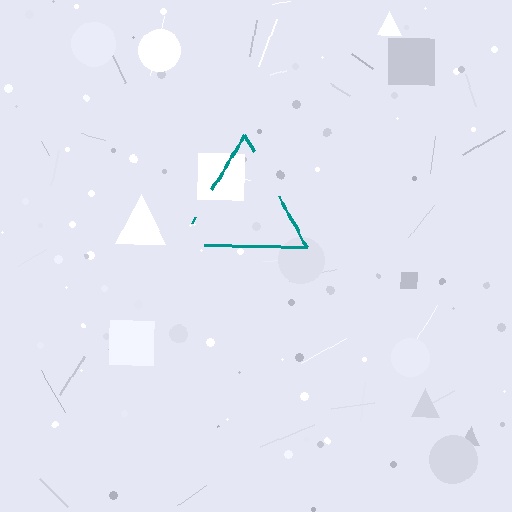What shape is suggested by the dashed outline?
The dashed outline suggests a triangle.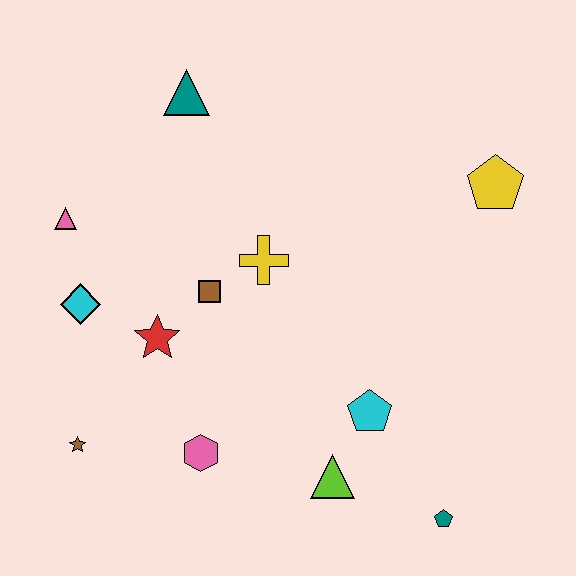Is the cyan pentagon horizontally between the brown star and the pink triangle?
No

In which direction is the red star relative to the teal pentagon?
The red star is to the left of the teal pentagon.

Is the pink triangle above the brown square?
Yes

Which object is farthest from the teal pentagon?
The teal triangle is farthest from the teal pentagon.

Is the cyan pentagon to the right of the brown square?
Yes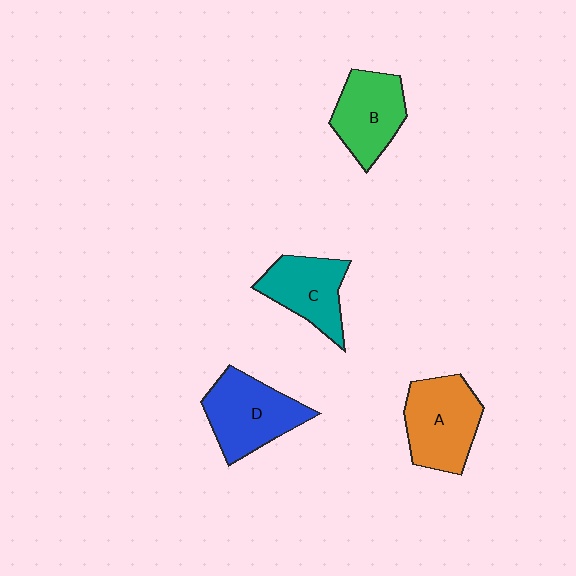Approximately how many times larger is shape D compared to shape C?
Approximately 1.2 times.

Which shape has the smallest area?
Shape C (teal).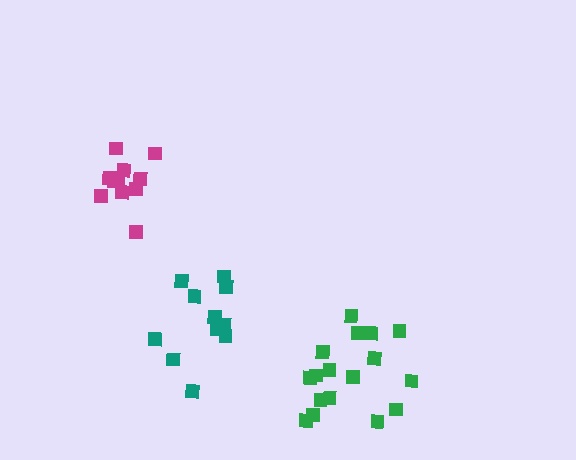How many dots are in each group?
Group 1: 11 dots, Group 2: 17 dots, Group 3: 12 dots (40 total).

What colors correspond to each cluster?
The clusters are colored: magenta, green, teal.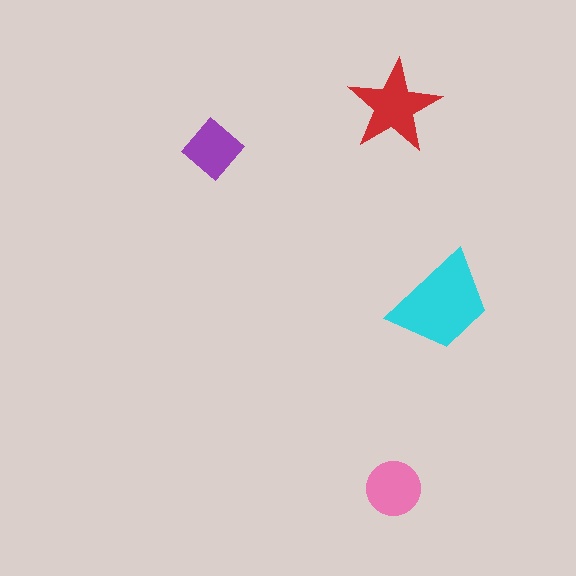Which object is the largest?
The cyan trapezoid.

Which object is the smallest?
The purple diamond.